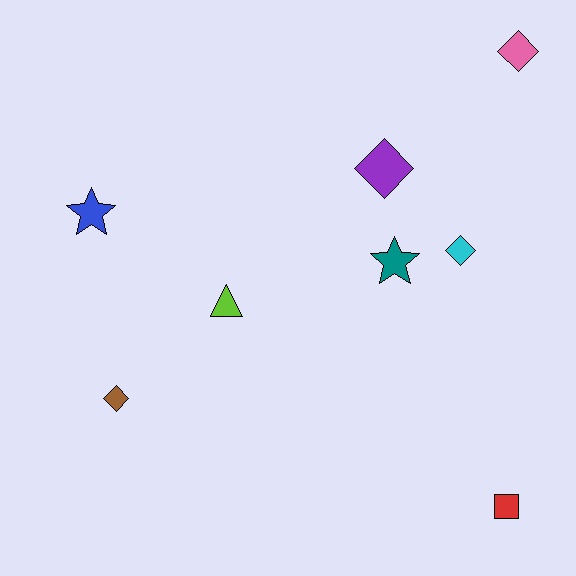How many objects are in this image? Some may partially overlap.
There are 8 objects.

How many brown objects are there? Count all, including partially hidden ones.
There is 1 brown object.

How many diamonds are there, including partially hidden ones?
There are 4 diamonds.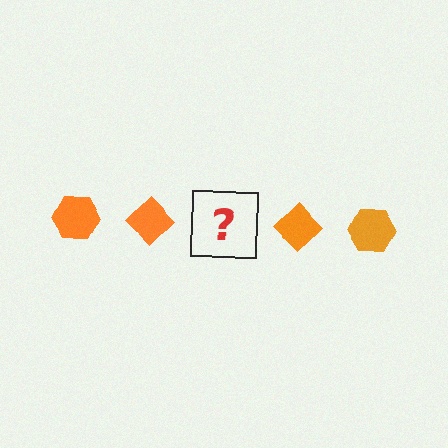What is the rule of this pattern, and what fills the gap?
The rule is that the pattern cycles through hexagon, diamond shapes in orange. The gap should be filled with an orange hexagon.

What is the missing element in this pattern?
The missing element is an orange hexagon.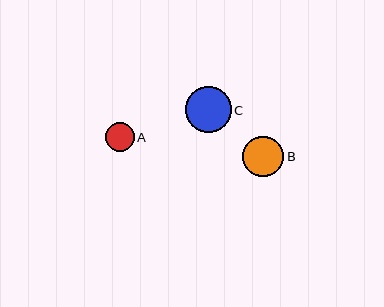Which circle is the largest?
Circle C is the largest with a size of approximately 45 pixels.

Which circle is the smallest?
Circle A is the smallest with a size of approximately 29 pixels.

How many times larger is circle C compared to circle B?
Circle C is approximately 1.1 times the size of circle B.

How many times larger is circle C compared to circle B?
Circle C is approximately 1.1 times the size of circle B.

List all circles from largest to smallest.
From largest to smallest: C, B, A.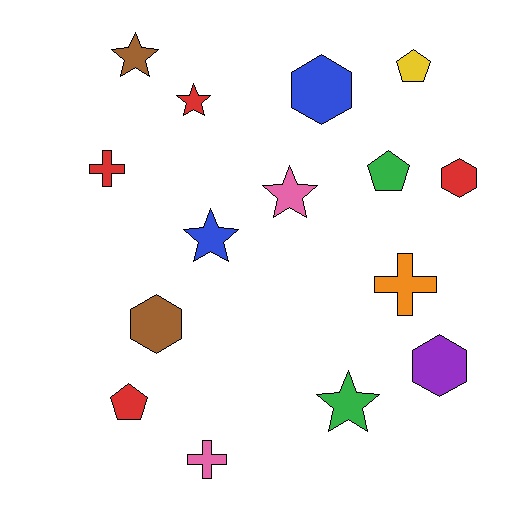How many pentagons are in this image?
There are 3 pentagons.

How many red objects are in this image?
There are 4 red objects.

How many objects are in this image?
There are 15 objects.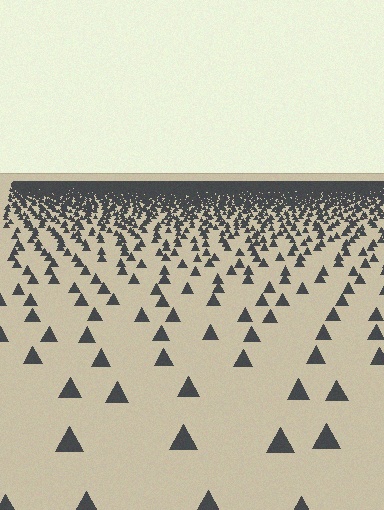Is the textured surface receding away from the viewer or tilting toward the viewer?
The surface is receding away from the viewer. Texture elements get smaller and denser toward the top.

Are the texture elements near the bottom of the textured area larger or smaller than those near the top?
Larger. Near the bottom, elements are closer to the viewer and appear at a bigger on-screen size.